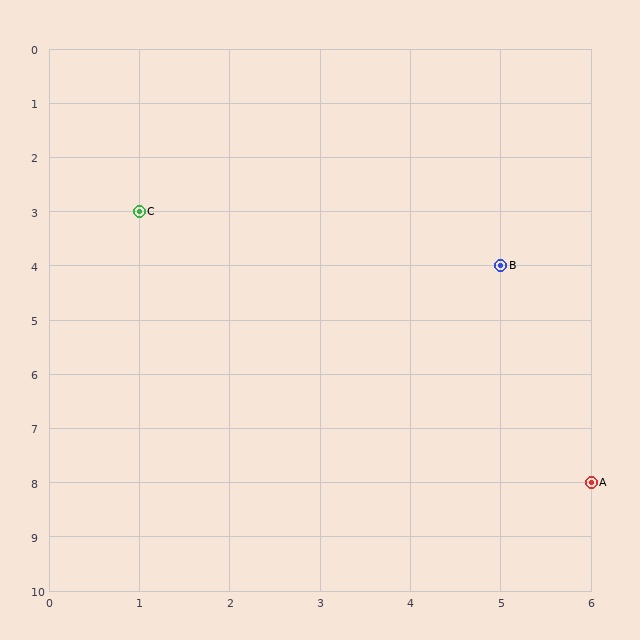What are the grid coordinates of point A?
Point A is at grid coordinates (6, 8).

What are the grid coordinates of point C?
Point C is at grid coordinates (1, 3).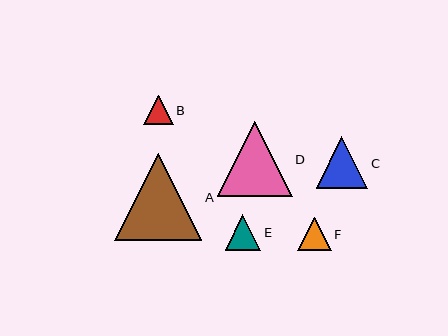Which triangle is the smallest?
Triangle B is the smallest with a size of approximately 29 pixels.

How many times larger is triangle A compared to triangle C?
Triangle A is approximately 1.7 times the size of triangle C.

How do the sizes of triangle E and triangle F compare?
Triangle E and triangle F are approximately the same size.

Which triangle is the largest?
Triangle A is the largest with a size of approximately 87 pixels.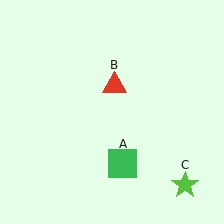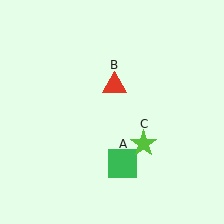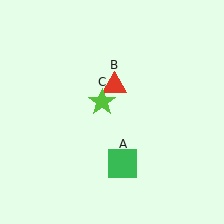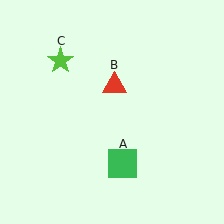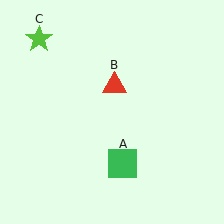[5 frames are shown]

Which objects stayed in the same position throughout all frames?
Green square (object A) and red triangle (object B) remained stationary.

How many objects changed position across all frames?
1 object changed position: lime star (object C).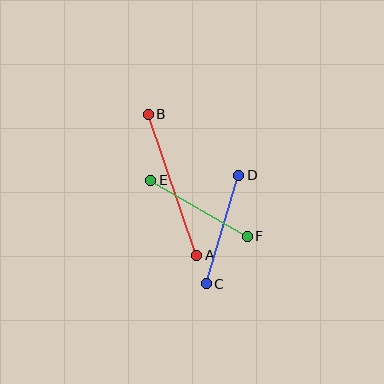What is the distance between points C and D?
The distance is approximately 114 pixels.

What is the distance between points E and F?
The distance is approximately 112 pixels.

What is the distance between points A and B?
The distance is approximately 149 pixels.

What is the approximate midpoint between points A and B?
The midpoint is at approximately (173, 185) pixels.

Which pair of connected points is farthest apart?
Points A and B are farthest apart.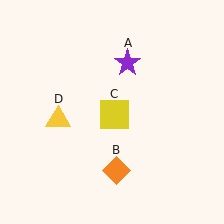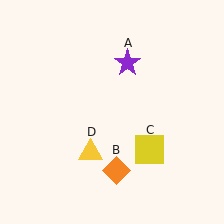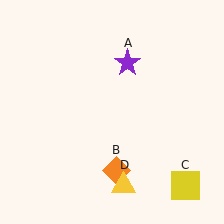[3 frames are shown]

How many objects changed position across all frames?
2 objects changed position: yellow square (object C), yellow triangle (object D).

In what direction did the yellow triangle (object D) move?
The yellow triangle (object D) moved down and to the right.